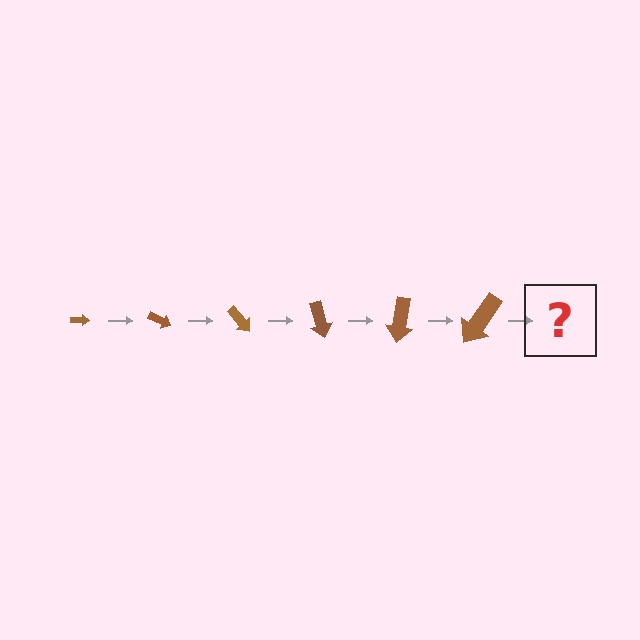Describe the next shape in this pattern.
It should be an arrow, larger than the previous one and rotated 150 degrees from the start.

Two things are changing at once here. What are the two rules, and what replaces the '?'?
The two rules are that the arrow grows larger each step and it rotates 25 degrees each step. The '?' should be an arrow, larger than the previous one and rotated 150 degrees from the start.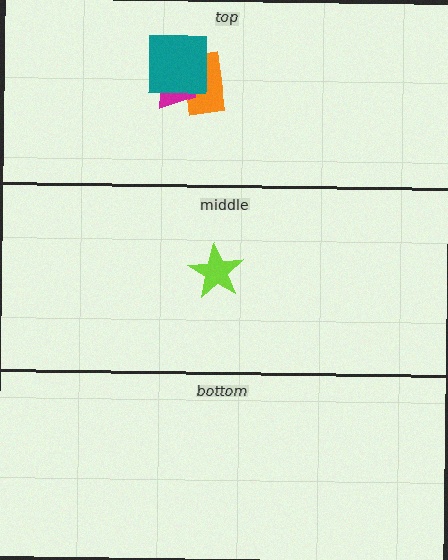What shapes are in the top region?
The orange rectangle, the magenta trapezoid, the teal square.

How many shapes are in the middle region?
1.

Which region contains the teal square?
The top region.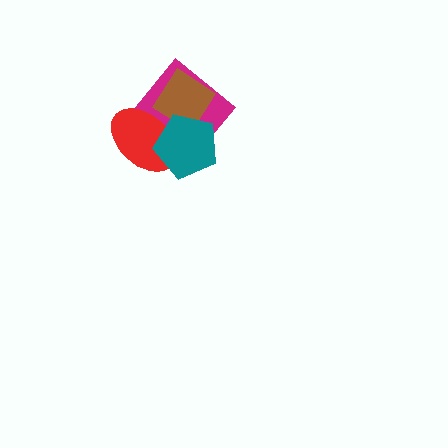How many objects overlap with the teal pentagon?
3 objects overlap with the teal pentagon.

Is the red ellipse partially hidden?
Yes, it is partially covered by another shape.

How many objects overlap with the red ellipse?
3 objects overlap with the red ellipse.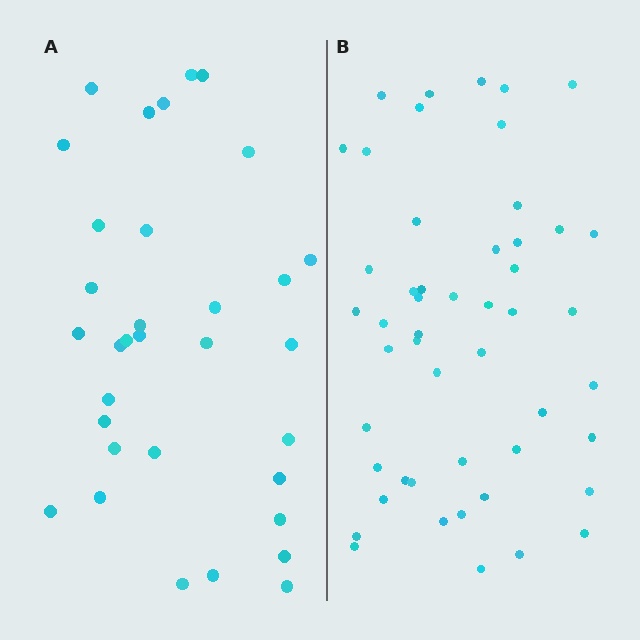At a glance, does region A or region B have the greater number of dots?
Region B (the right region) has more dots.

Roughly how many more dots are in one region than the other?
Region B has approximately 15 more dots than region A.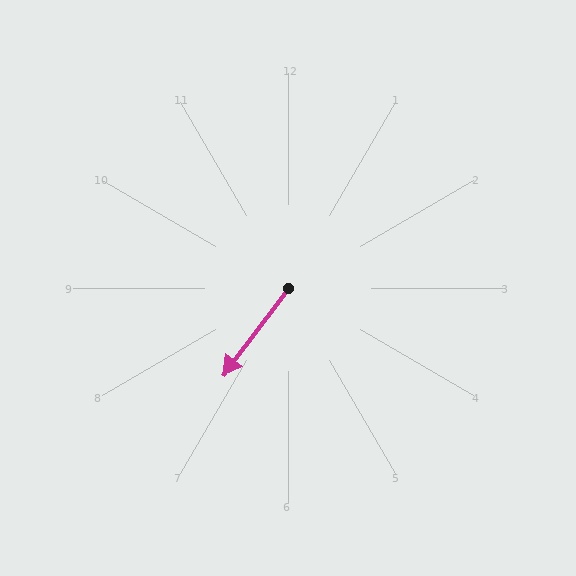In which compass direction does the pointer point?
Southwest.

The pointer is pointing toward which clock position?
Roughly 7 o'clock.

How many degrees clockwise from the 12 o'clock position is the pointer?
Approximately 217 degrees.